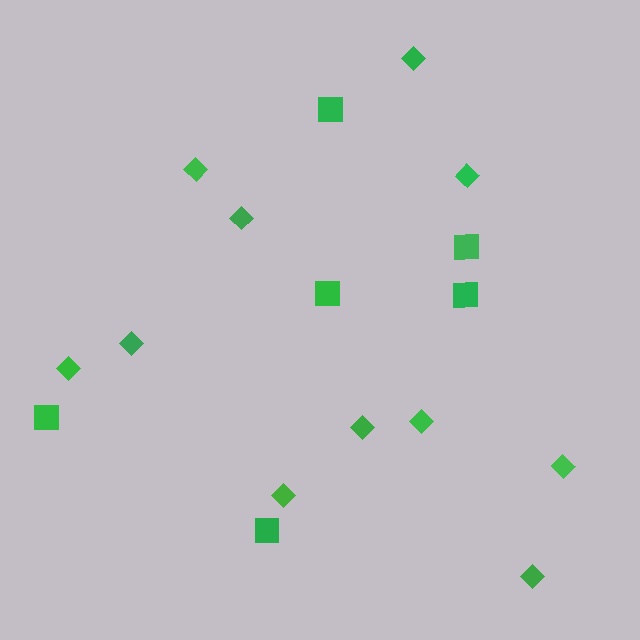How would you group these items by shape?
There are 2 groups: one group of squares (6) and one group of diamonds (11).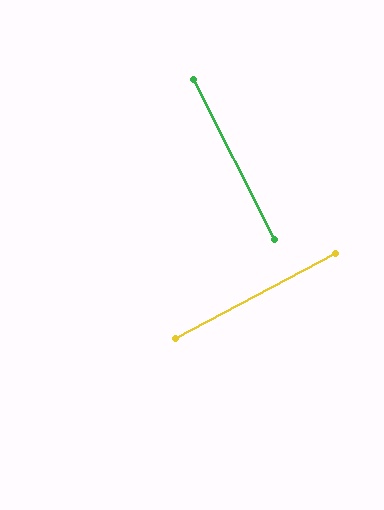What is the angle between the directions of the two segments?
Approximately 89 degrees.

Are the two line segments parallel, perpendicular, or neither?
Perpendicular — they meet at approximately 89°.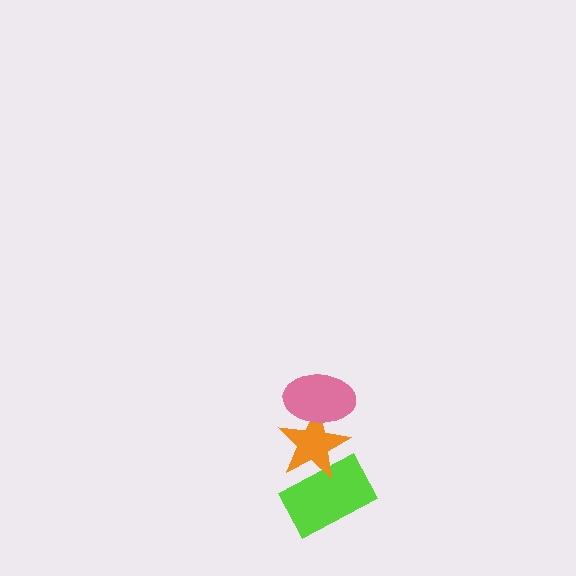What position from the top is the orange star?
The orange star is 2nd from the top.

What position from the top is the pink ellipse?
The pink ellipse is 1st from the top.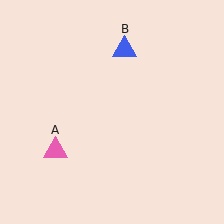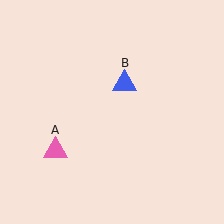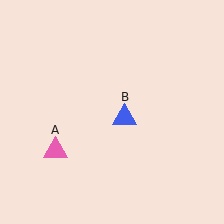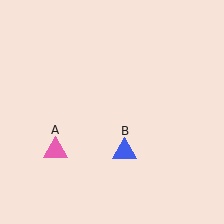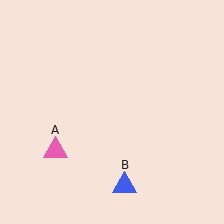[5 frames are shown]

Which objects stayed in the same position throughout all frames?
Pink triangle (object A) remained stationary.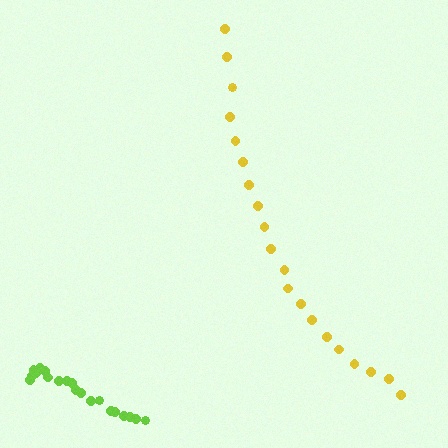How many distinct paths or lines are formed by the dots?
There are 2 distinct paths.